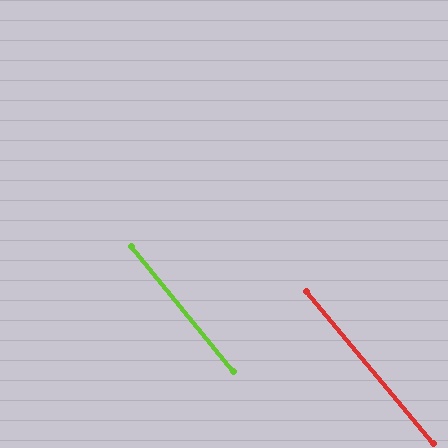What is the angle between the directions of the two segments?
Approximately 1 degree.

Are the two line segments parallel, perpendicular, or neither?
Parallel — their directions differ by only 0.9°.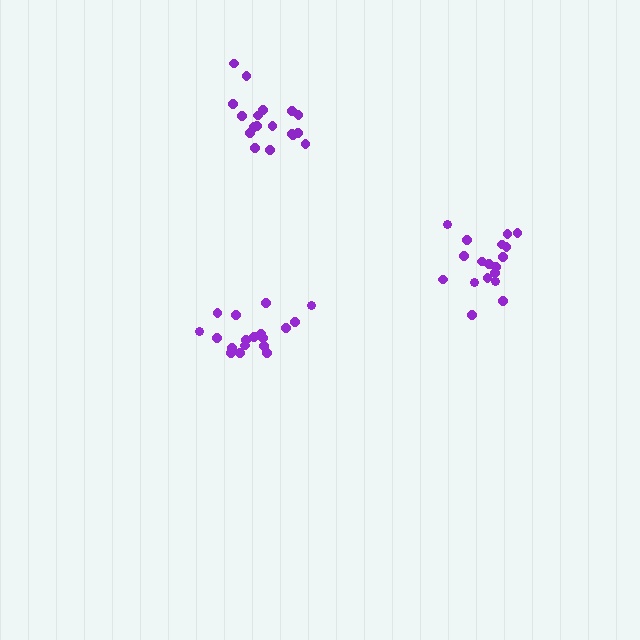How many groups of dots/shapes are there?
There are 3 groups.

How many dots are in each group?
Group 1: 18 dots, Group 2: 18 dots, Group 3: 18 dots (54 total).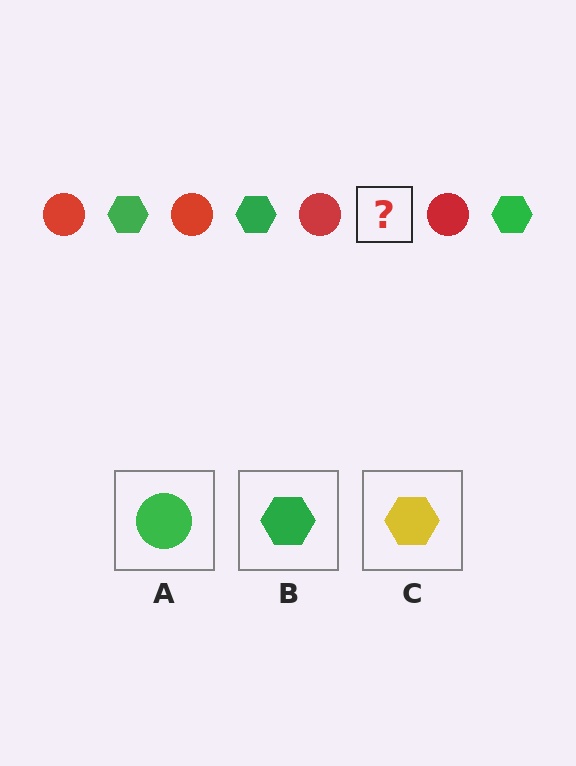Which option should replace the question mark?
Option B.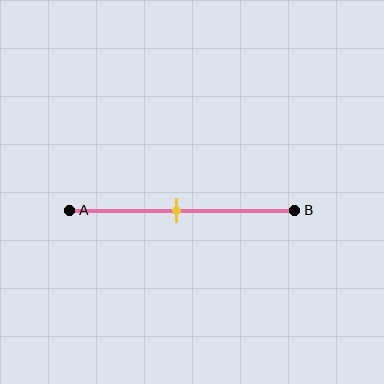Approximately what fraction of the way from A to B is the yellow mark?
The yellow mark is approximately 50% of the way from A to B.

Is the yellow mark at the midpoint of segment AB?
Yes, the mark is approximately at the midpoint.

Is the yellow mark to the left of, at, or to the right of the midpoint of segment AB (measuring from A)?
The yellow mark is approximately at the midpoint of segment AB.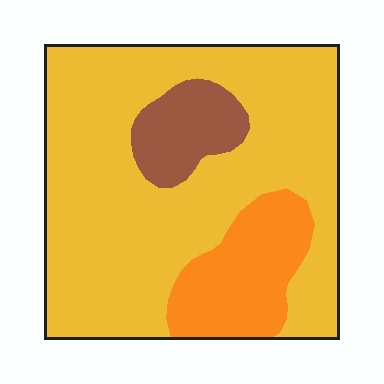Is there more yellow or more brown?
Yellow.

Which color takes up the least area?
Brown, at roughly 10%.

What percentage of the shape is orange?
Orange takes up about one sixth (1/6) of the shape.